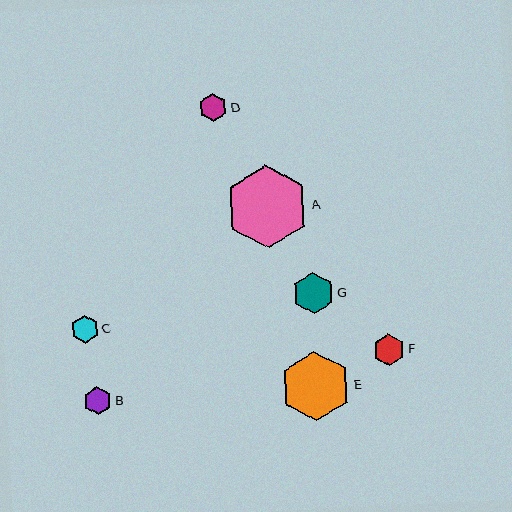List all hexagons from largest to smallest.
From largest to smallest: A, E, G, F, D, B, C.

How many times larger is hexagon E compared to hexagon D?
Hexagon E is approximately 2.5 times the size of hexagon D.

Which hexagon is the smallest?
Hexagon C is the smallest with a size of approximately 27 pixels.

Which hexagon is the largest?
Hexagon A is the largest with a size of approximately 83 pixels.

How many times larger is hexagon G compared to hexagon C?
Hexagon G is approximately 1.5 times the size of hexagon C.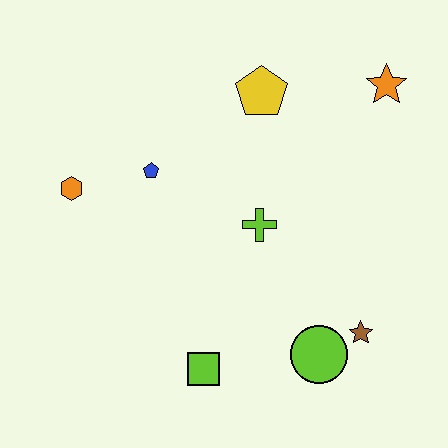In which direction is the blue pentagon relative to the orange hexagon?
The blue pentagon is to the right of the orange hexagon.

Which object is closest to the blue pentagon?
The orange hexagon is closest to the blue pentagon.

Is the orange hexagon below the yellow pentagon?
Yes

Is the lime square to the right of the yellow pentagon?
No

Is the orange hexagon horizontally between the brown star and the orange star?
No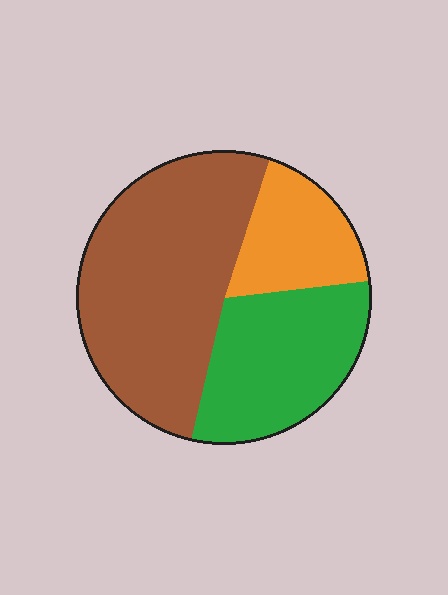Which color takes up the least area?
Orange, at roughly 20%.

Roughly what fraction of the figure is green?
Green takes up between a quarter and a half of the figure.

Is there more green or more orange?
Green.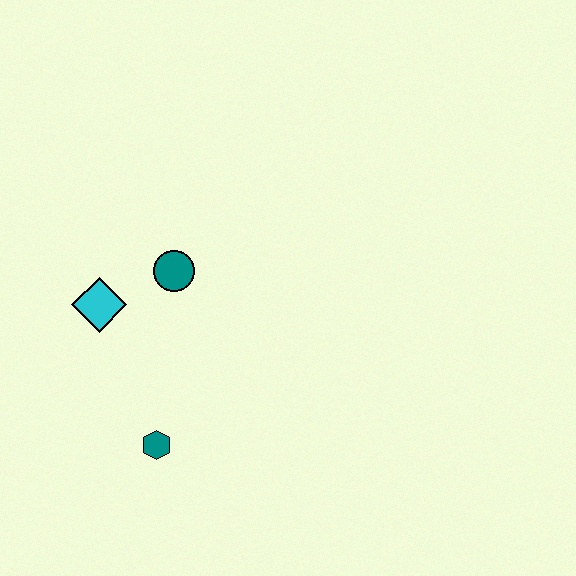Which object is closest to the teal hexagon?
The cyan diamond is closest to the teal hexagon.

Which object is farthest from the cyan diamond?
The teal hexagon is farthest from the cyan diamond.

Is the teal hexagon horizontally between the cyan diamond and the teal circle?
Yes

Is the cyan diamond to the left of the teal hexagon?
Yes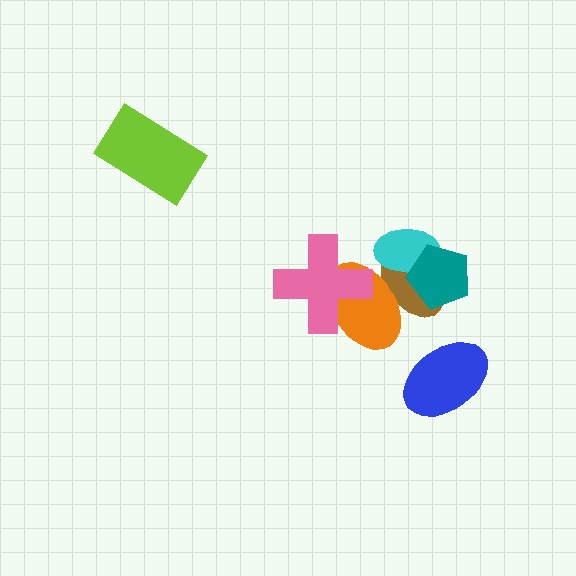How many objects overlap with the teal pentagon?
2 objects overlap with the teal pentagon.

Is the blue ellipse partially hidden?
No, no other shape covers it.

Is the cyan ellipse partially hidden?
Yes, it is partially covered by another shape.